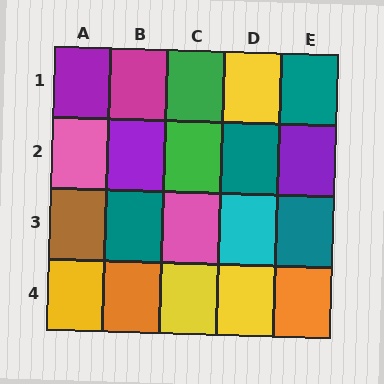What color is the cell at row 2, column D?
Teal.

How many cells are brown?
1 cell is brown.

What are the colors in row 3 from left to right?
Brown, teal, pink, cyan, teal.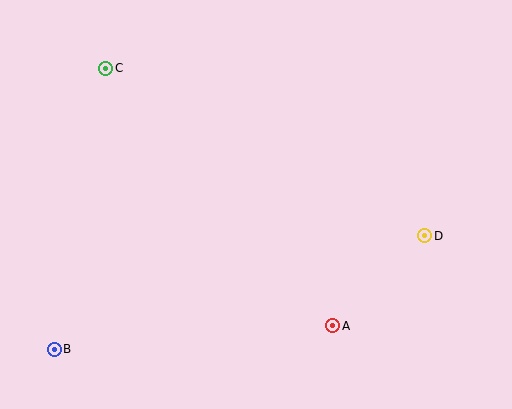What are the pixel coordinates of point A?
Point A is at (333, 326).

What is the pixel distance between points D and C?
The distance between D and C is 360 pixels.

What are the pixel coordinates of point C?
Point C is at (106, 68).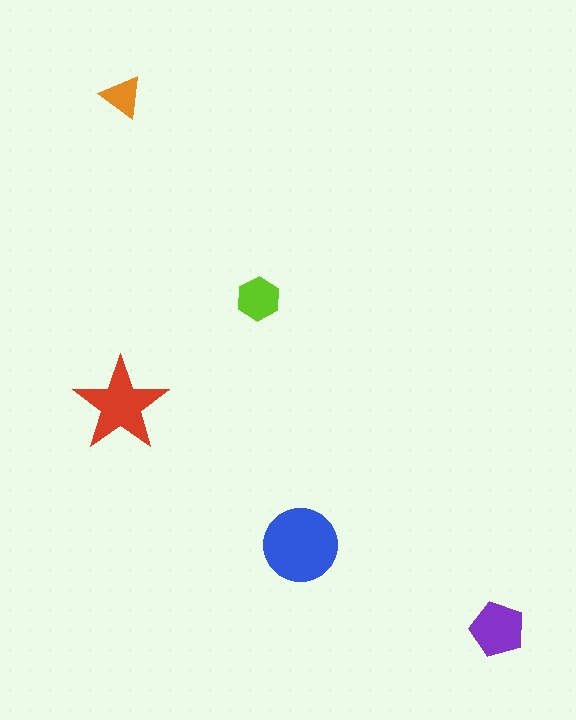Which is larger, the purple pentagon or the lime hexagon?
The purple pentagon.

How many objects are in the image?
There are 5 objects in the image.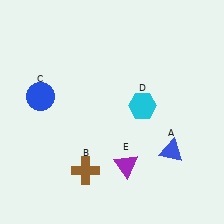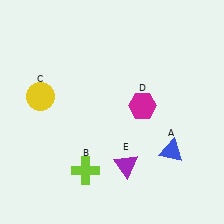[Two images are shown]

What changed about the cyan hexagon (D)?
In Image 1, D is cyan. In Image 2, it changed to magenta.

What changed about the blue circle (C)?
In Image 1, C is blue. In Image 2, it changed to yellow.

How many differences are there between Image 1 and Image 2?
There are 3 differences between the two images.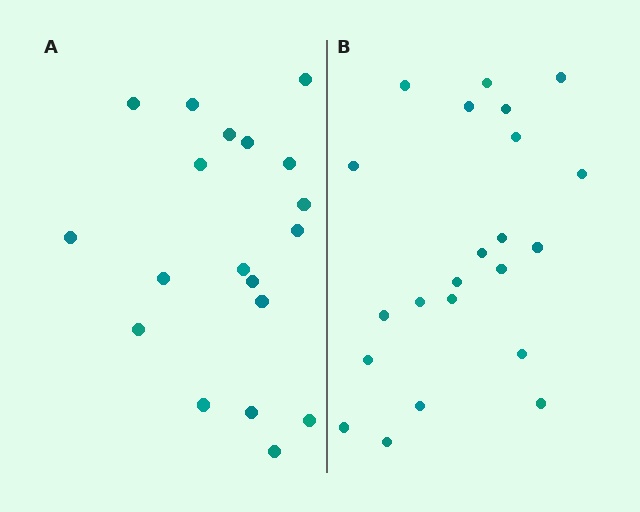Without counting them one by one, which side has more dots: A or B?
Region B (the right region) has more dots.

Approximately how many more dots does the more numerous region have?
Region B has just a few more — roughly 2 or 3 more dots than region A.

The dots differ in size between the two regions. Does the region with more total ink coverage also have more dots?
No. Region A has more total ink coverage because its dots are larger, but region B actually contains more individual dots. Total area can be misleading — the number of items is what matters here.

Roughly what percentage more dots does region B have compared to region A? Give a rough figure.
About 15% more.